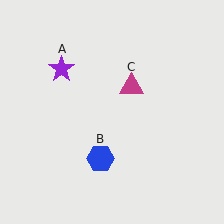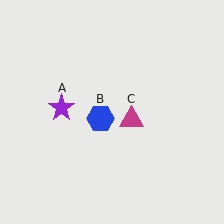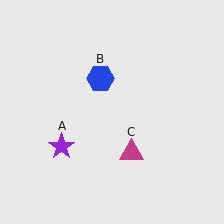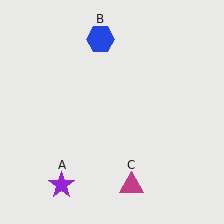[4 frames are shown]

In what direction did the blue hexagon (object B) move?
The blue hexagon (object B) moved up.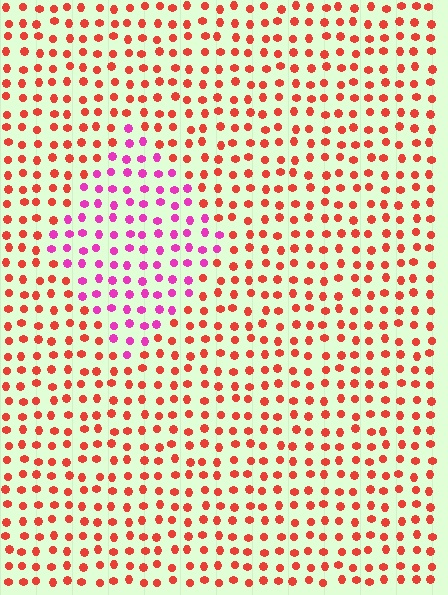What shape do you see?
I see a diamond.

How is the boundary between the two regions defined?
The boundary is defined purely by a slight shift in hue (about 49 degrees). Spacing, size, and orientation are identical on both sides.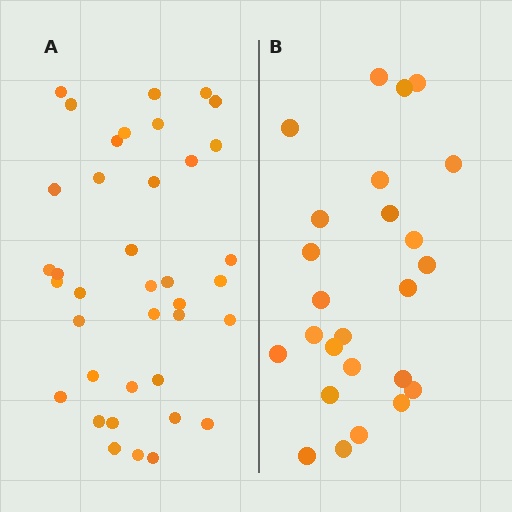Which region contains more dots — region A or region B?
Region A (the left region) has more dots.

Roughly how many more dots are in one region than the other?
Region A has approximately 15 more dots than region B.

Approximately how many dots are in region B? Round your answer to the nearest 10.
About 20 dots. (The exact count is 25, which rounds to 20.)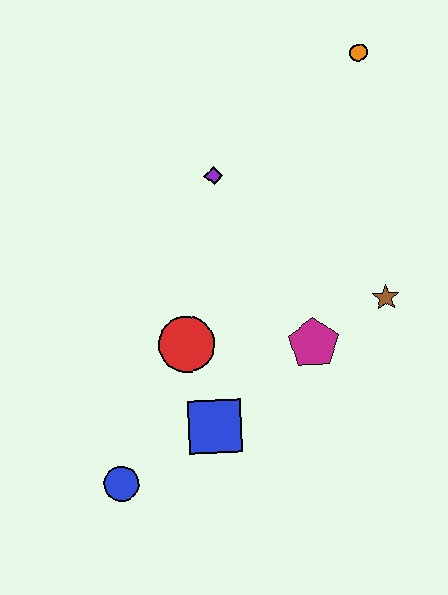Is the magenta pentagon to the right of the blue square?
Yes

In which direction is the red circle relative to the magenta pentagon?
The red circle is to the left of the magenta pentagon.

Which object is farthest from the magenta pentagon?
The orange circle is farthest from the magenta pentagon.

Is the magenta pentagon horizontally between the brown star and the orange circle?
No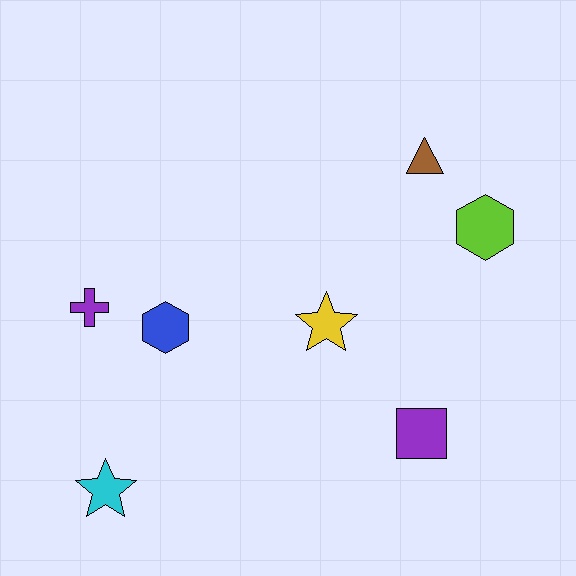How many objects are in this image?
There are 7 objects.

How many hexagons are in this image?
There are 2 hexagons.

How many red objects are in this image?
There are no red objects.